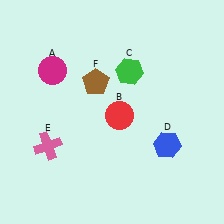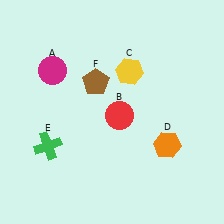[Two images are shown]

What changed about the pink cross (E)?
In Image 1, E is pink. In Image 2, it changed to green.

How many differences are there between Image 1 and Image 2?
There are 3 differences between the two images.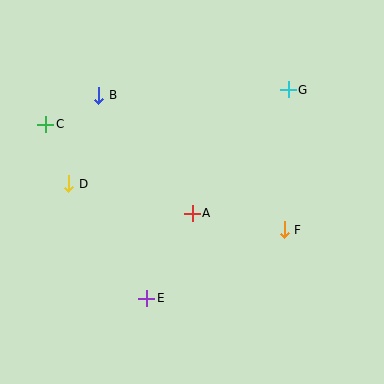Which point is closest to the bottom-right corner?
Point F is closest to the bottom-right corner.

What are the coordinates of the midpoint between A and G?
The midpoint between A and G is at (240, 151).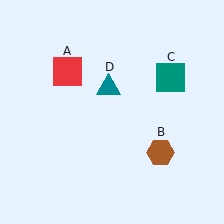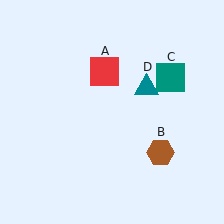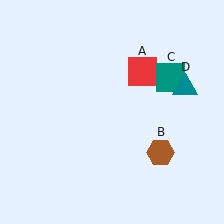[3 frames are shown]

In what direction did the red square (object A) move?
The red square (object A) moved right.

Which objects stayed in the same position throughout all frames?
Brown hexagon (object B) and teal square (object C) remained stationary.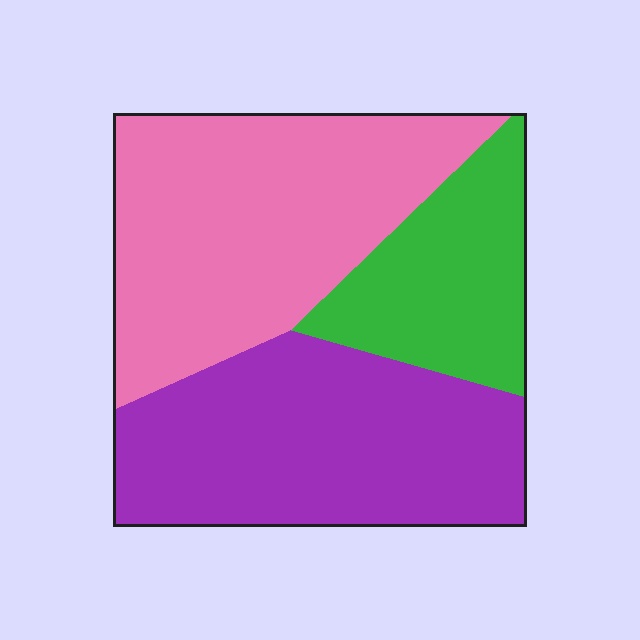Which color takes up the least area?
Green, at roughly 20%.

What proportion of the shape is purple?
Purple takes up about three eighths (3/8) of the shape.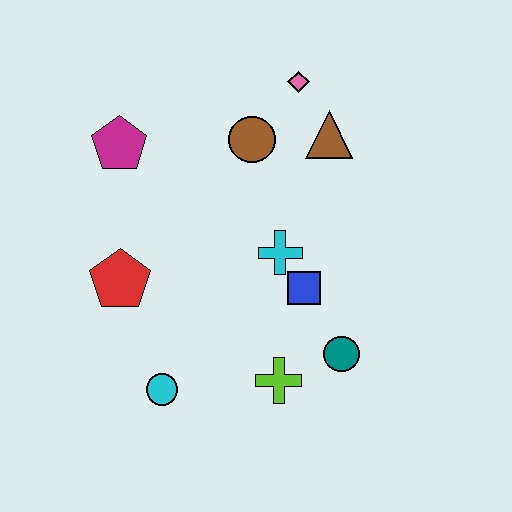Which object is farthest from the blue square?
The magenta pentagon is farthest from the blue square.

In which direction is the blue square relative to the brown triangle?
The blue square is below the brown triangle.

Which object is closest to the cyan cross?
The blue square is closest to the cyan cross.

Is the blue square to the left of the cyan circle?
No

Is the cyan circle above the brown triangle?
No